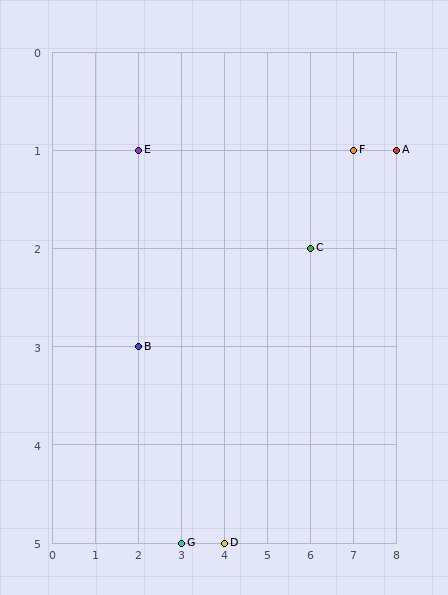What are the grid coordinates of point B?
Point B is at grid coordinates (2, 3).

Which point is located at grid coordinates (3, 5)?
Point G is at (3, 5).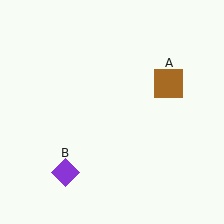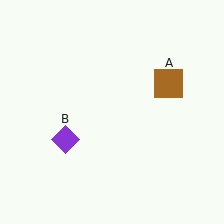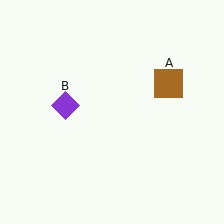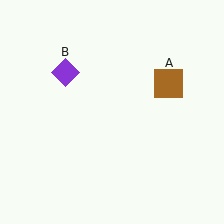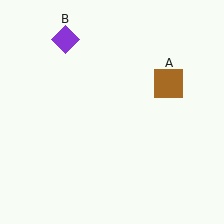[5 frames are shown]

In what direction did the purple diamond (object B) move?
The purple diamond (object B) moved up.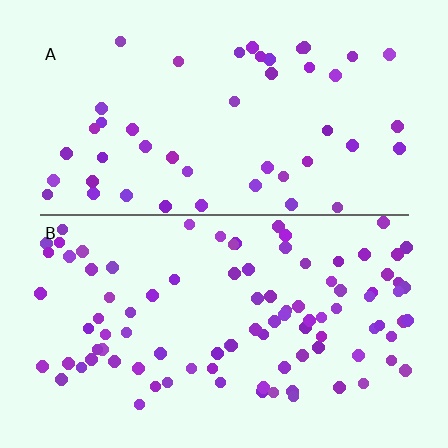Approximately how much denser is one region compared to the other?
Approximately 2.0× — region B over region A.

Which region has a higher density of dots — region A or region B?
B (the bottom).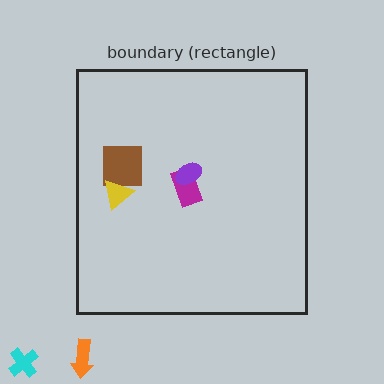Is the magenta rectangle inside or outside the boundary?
Inside.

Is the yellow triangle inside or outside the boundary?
Inside.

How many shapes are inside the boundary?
4 inside, 2 outside.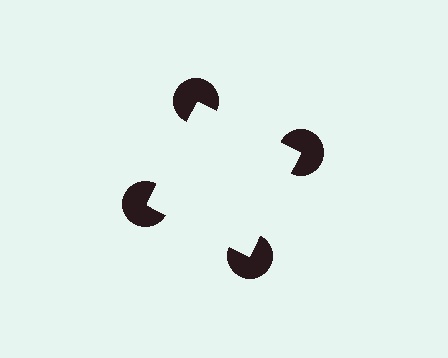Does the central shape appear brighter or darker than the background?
It typically appears slightly brighter than the background, even though no actual brightness change is drawn.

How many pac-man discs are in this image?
There are 4 — one at each vertex of the illusory square.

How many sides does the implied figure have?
4 sides.